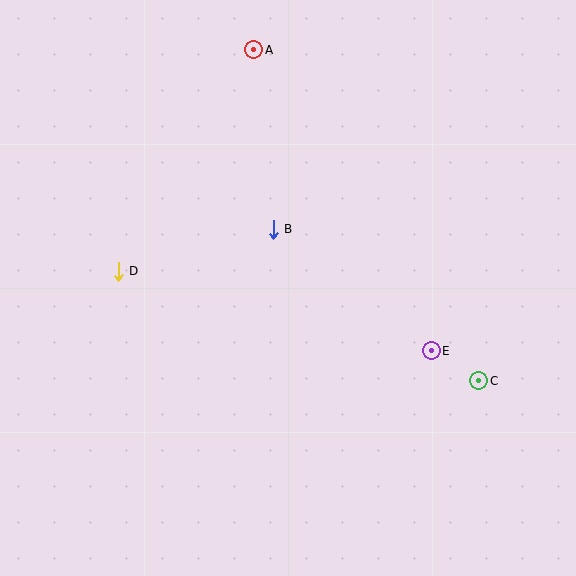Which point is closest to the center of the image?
Point B at (273, 229) is closest to the center.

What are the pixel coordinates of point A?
Point A is at (254, 50).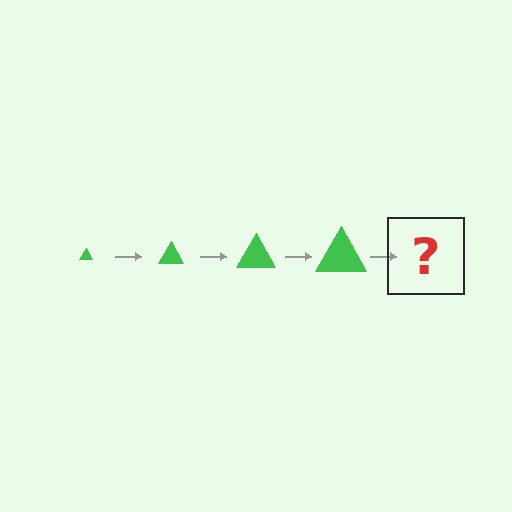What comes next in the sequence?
The next element should be a green triangle, larger than the previous one.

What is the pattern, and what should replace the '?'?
The pattern is that the triangle gets progressively larger each step. The '?' should be a green triangle, larger than the previous one.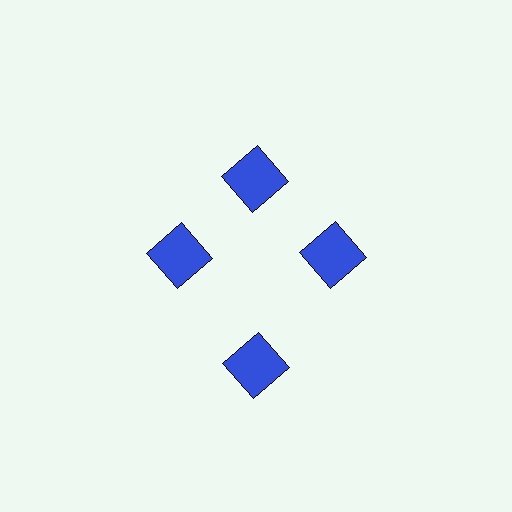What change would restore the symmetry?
The symmetry would be restored by moving it inward, back onto the ring so that all 4 squares sit at equal angles and equal distance from the center.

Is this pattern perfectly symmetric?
No. The 4 blue squares are arranged in a ring, but one element near the 6 o'clock position is pushed outward from the center, breaking the 4-fold rotational symmetry.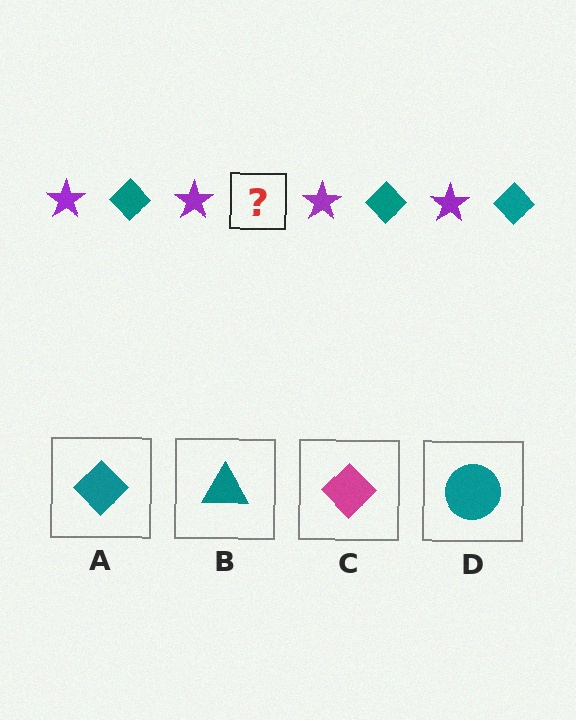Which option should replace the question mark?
Option A.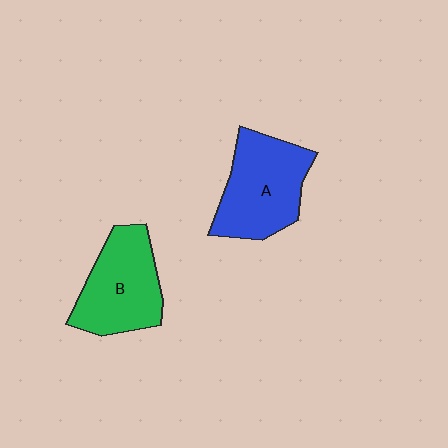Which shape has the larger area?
Shape A (blue).